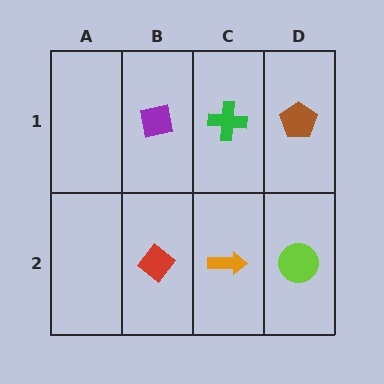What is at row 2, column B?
A red diamond.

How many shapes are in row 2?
3 shapes.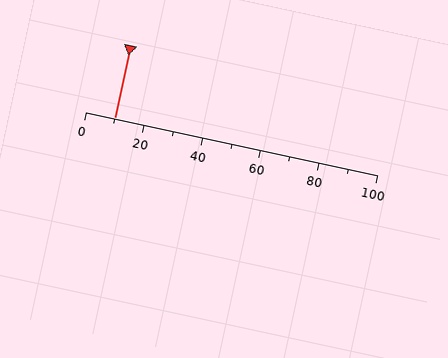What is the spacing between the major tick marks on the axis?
The major ticks are spaced 20 apart.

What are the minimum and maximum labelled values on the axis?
The axis runs from 0 to 100.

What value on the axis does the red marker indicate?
The marker indicates approximately 10.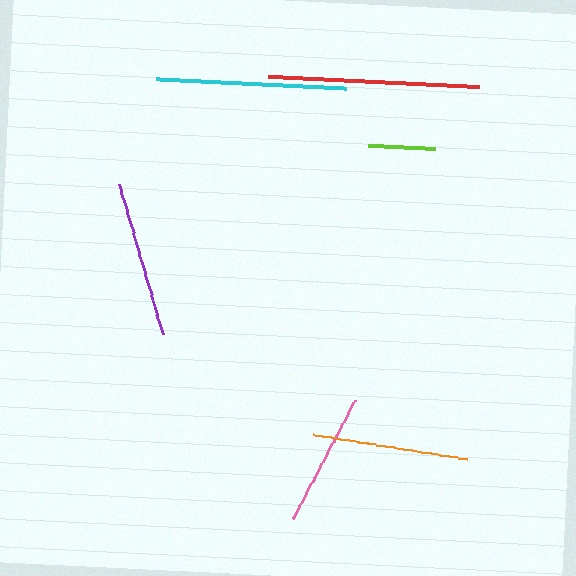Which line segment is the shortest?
The lime line is the shortest at approximately 67 pixels.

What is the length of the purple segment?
The purple segment is approximately 157 pixels long.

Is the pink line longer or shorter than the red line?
The red line is longer than the pink line.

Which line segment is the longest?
The red line is the longest at approximately 211 pixels.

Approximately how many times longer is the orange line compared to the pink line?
The orange line is approximately 1.2 times the length of the pink line.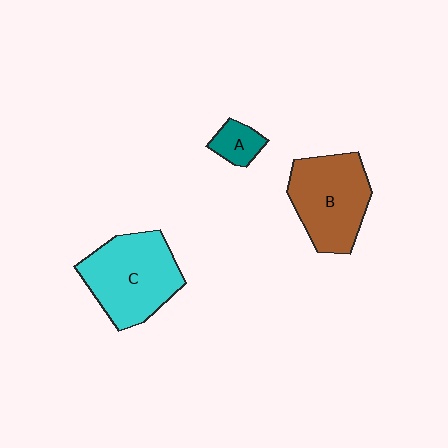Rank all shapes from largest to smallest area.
From largest to smallest: C (cyan), B (brown), A (teal).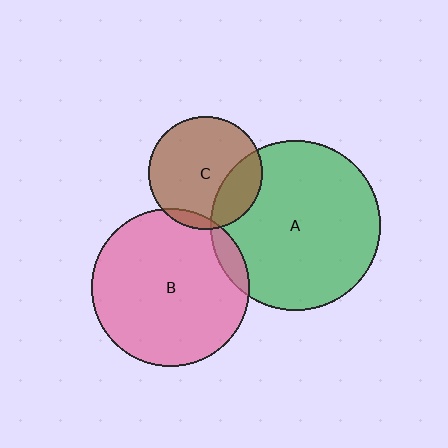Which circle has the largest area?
Circle A (green).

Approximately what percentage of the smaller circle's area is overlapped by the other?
Approximately 5%.